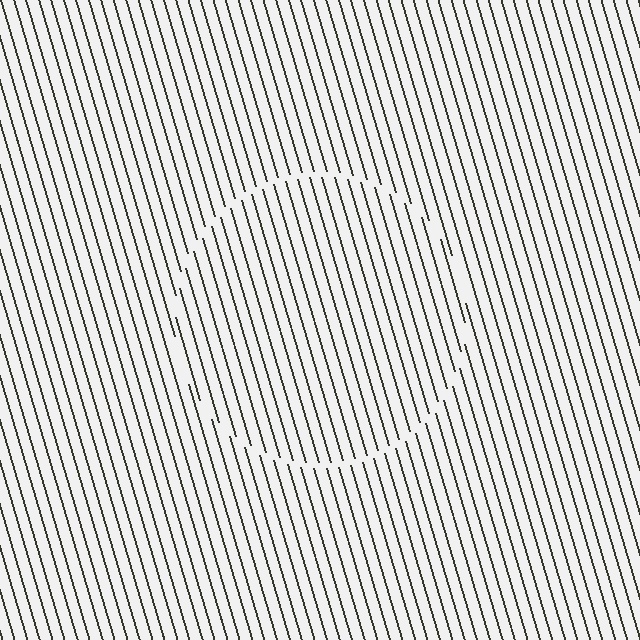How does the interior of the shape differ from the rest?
The interior of the shape contains the same grating, shifted by half a period — the contour is defined by the phase discontinuity where line-ends from the inner and outer gratings abut.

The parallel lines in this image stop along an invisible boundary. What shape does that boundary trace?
An illusory circle. The interior of the shape contains the same grating, shifted by half a period — the contour is defined by the phase discontinuity where line-ends from the inner and outer gratings abut.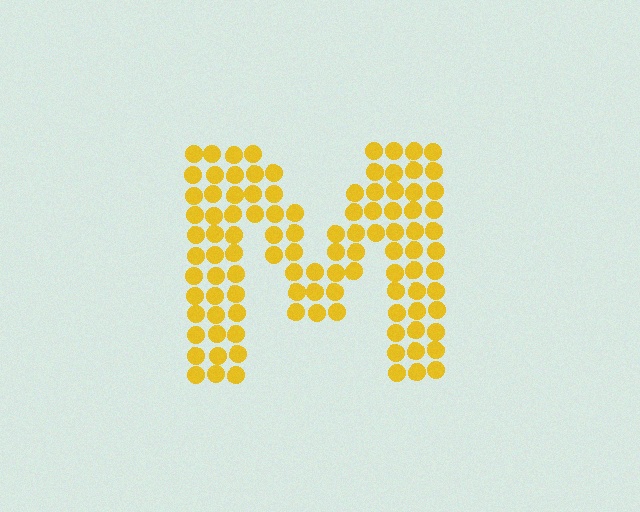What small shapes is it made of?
It is made of small circles.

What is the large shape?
The large shape is the letter M.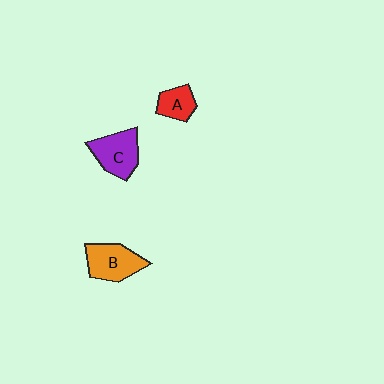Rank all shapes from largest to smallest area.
From largest to smallest: B (orange), C (purple), A (red).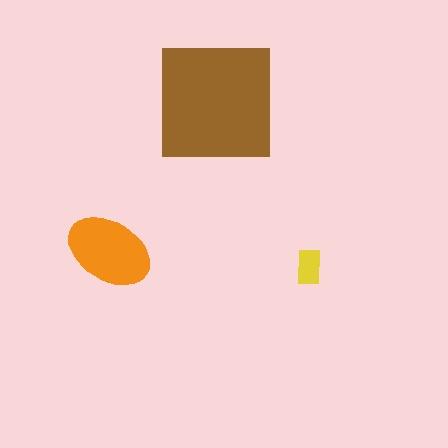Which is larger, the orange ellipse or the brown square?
The brown square.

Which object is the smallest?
The yellow rectangle.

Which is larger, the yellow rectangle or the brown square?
The brown square.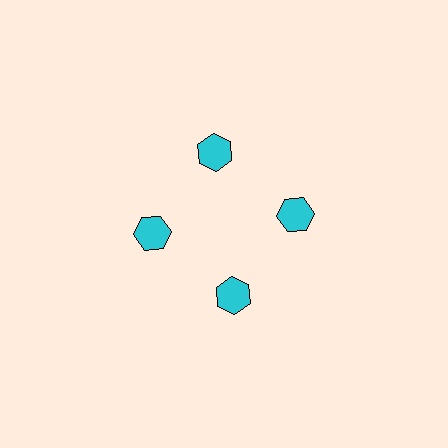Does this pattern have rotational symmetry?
Yes, this pattern has 4-fold rotational symmetry. It looks the same after rotating 90 degrees around the center.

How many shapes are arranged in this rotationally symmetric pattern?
There are 4 shapes, arranged in 4 groups of 1.